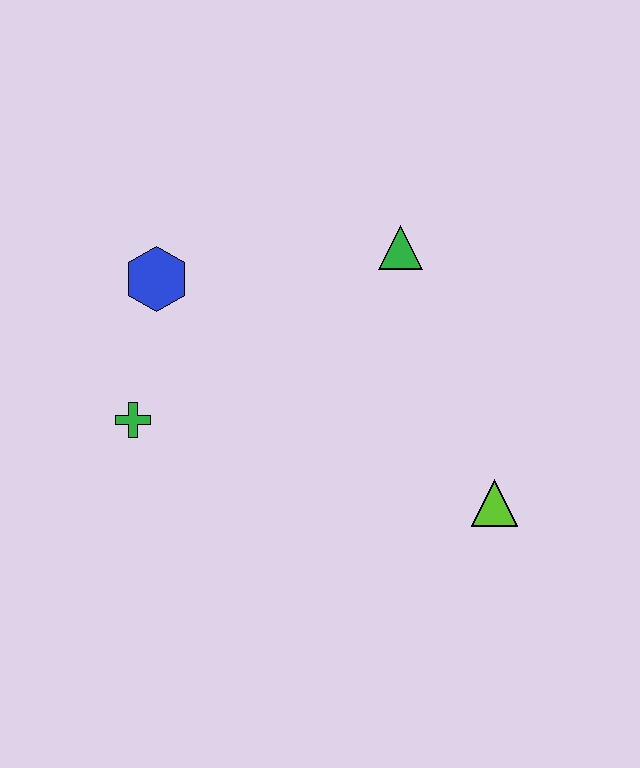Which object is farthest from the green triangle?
The green cross is farthest from the green triangle.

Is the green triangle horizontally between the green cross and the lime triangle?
Yes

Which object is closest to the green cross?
The blue hexagon is closest to the green cross.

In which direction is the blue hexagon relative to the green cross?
The blue hexagon is above the green cross.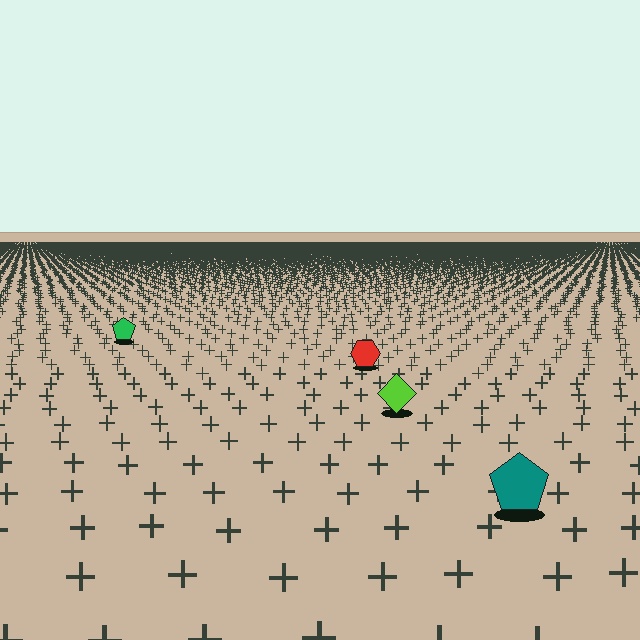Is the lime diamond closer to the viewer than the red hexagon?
Yes. The lime diamond is closer — you can tell from the texture gradient: the ground texture is coarser near it.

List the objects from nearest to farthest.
From nearest to farthest: the teal pentagon, the lime diamond, the red hexagon, the green pentagon.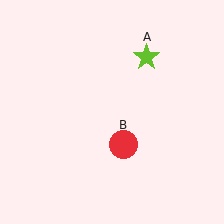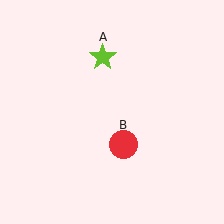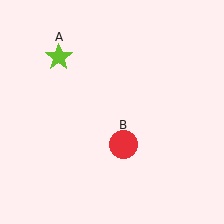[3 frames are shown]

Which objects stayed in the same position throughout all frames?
Red circle (object B) remained stationary.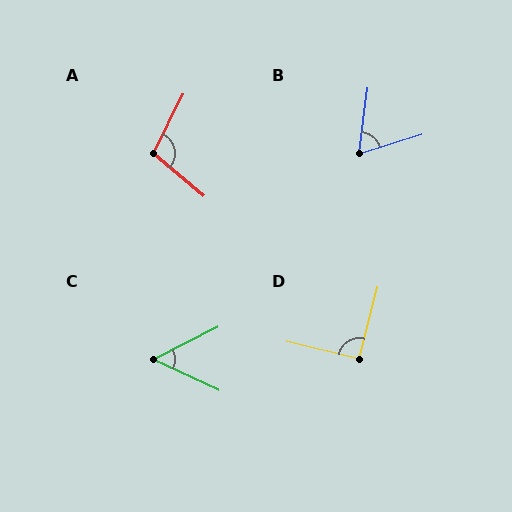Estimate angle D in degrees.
Approximately 90 degrees.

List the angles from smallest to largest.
C (52°), B (65°), D (90°), A (104°).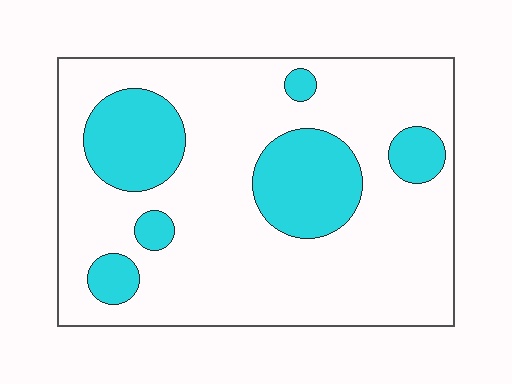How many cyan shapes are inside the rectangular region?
6.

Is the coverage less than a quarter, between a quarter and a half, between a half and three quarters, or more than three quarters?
Less than a quarter.